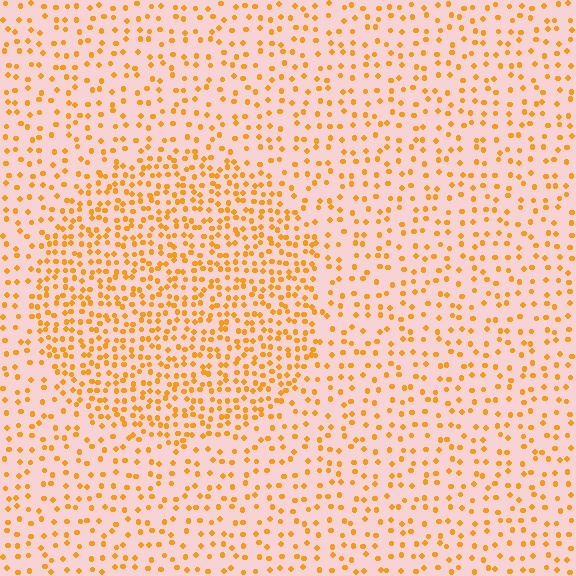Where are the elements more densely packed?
The elements are more densely packed inside the circle boundary.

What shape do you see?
I see a circle.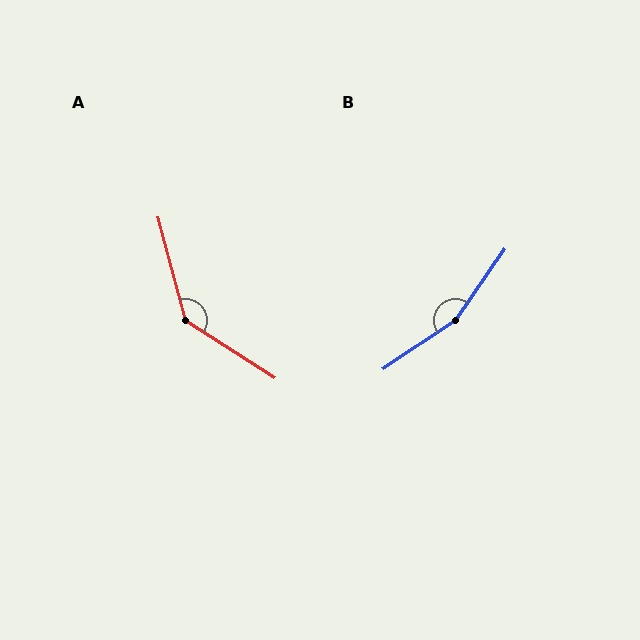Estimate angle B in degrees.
Approximately 159 degrees.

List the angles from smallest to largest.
A (138°), B (159°).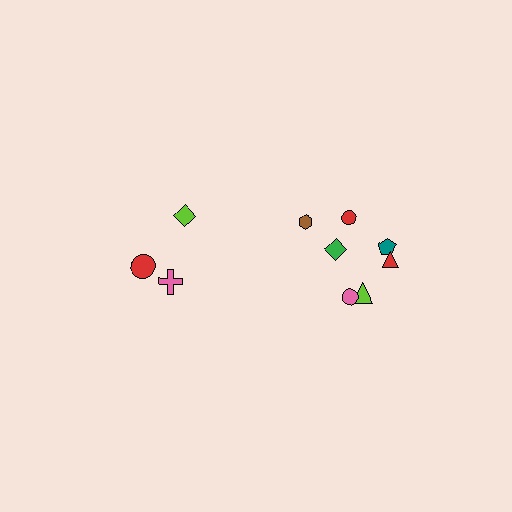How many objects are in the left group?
There are 3 objects.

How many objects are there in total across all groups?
There are 10 objects.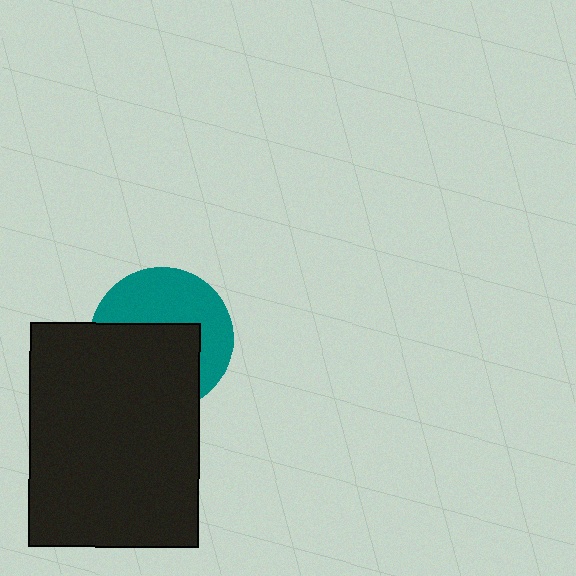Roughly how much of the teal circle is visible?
About half of it is visible (roughly 47%).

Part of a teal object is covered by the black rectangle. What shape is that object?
It is a circle.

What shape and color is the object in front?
The object in front is a black rectangle.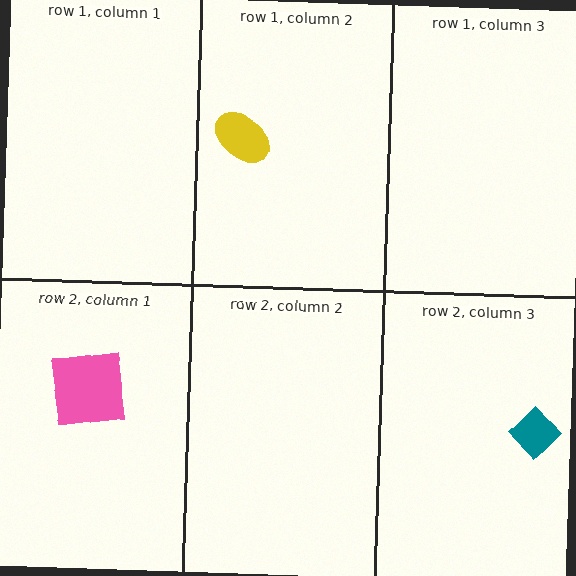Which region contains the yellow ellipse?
The row 1, column 2 region.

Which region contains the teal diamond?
The row 2, column 3 region.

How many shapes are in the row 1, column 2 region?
1.